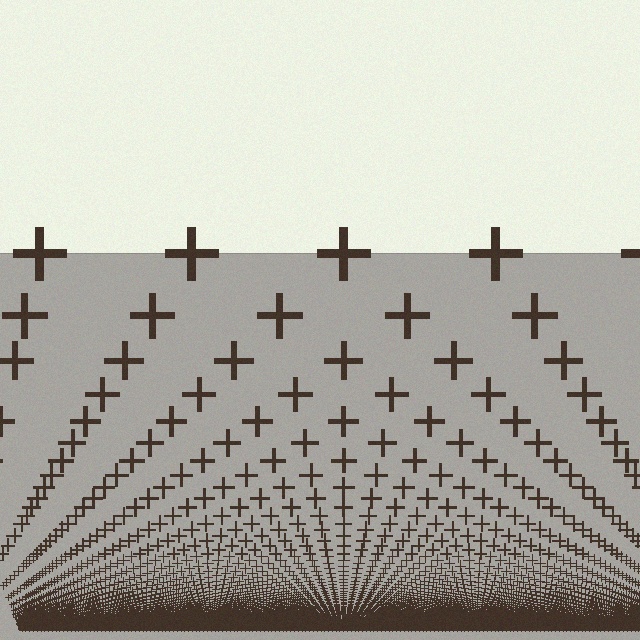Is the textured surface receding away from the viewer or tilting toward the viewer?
The surface appears to tilt toward the viewer. Texture elements get larger and sparser toward the top.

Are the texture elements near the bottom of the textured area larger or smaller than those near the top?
Smaller. The gradient is inverted — elements near the bottom are smaller and denser.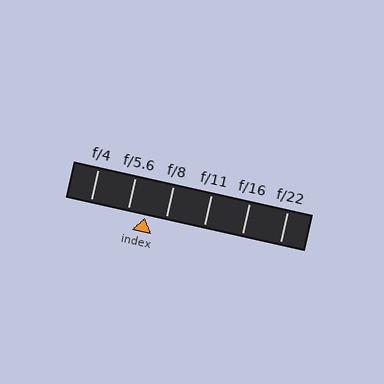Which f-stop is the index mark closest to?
The index mark is closest to f/5.6.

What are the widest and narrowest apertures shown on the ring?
The widest aperture shown is f/4 and the narrowest is f/22.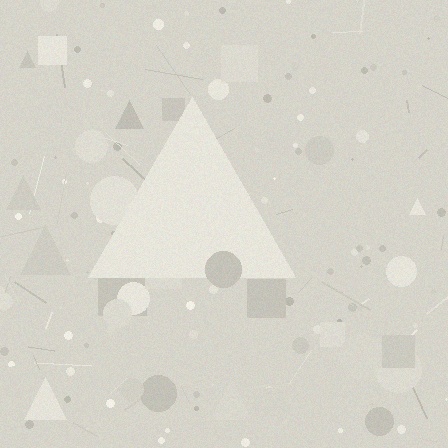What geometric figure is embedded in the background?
A triangle is embedded in the background.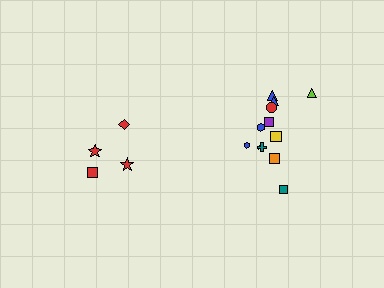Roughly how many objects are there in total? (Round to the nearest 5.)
Roughly 15 objects in total.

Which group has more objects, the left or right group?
The right group.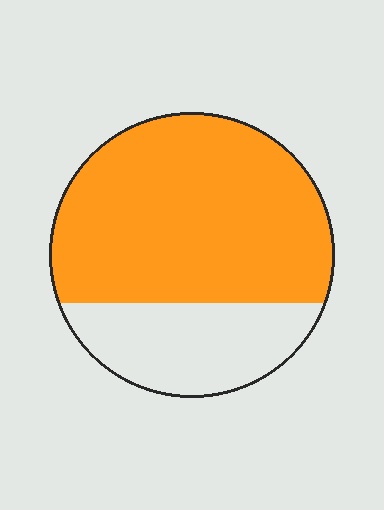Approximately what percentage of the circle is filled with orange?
Approximately 70%.